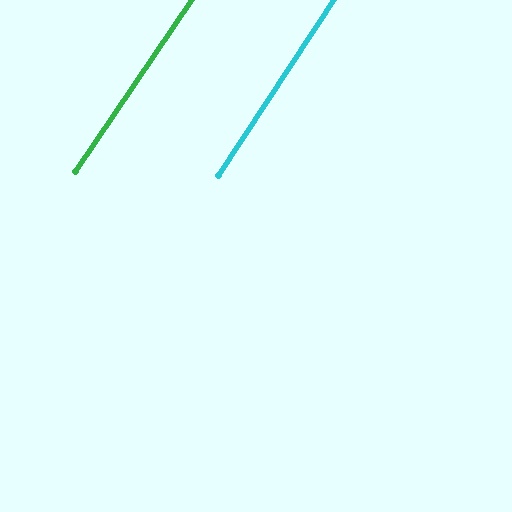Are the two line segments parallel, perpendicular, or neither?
Parallel — their directions differ by only 0.6°.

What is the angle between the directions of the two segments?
Approximately 1 degree.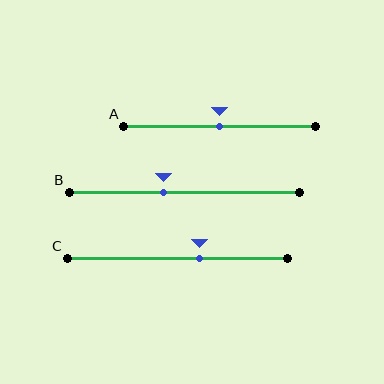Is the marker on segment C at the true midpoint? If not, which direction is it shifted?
No, the marker on segment C is shifted to the right by about 10% of the segment length.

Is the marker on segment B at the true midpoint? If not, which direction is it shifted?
No, the marker on segment B is shifted to the left by about 9% of the segment length.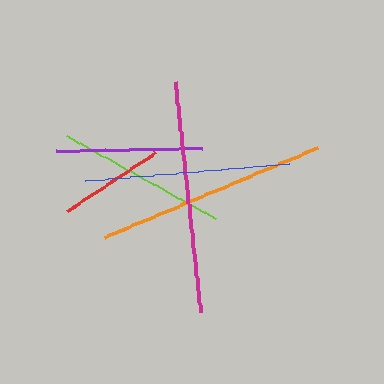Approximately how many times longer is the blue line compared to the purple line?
The blue line is approximately 1.4 times the length of the purple line.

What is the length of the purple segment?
The purple segment is approximately 146 pixels long.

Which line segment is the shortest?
The red line is the shortest at approximately 106 pixels.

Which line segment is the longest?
The orange line is the longest at approximately 232 pixels.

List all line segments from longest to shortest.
From longest to shortest: orange, magenta, blue, lime, purple, red.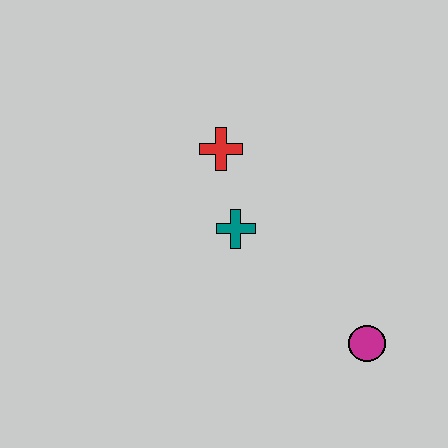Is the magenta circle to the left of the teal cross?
No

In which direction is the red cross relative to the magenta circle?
The red cross is above the magenta circle.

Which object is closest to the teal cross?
The red cross is closest to the teal cross.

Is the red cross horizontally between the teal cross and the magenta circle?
No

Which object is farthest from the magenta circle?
The red cross is farthest from the magenta circle.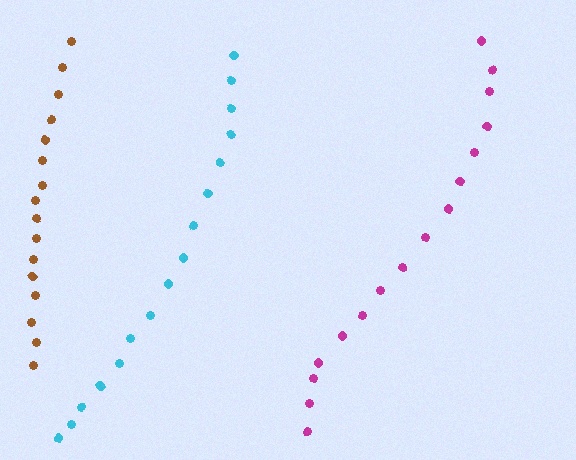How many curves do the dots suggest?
There are 3 distinct paths.